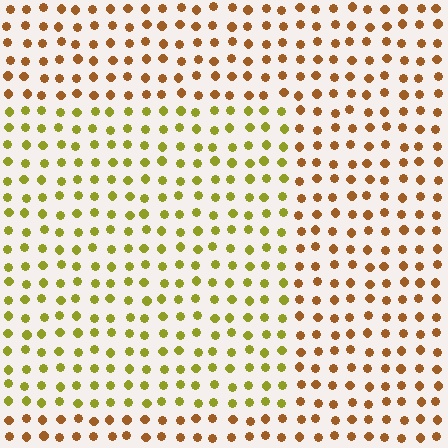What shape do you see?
I see a rectangle.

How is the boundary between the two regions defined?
The boundary is defined purely by a slight shift in hue (about 40 degrees). Spacing, size, and orientation are identical on both sides.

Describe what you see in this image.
The image is filled with small brown elements in a uniform arrangement. A rectangle-shaped region is visible where the elements are tinted to a slightly different hue, forming a subtle color boundary.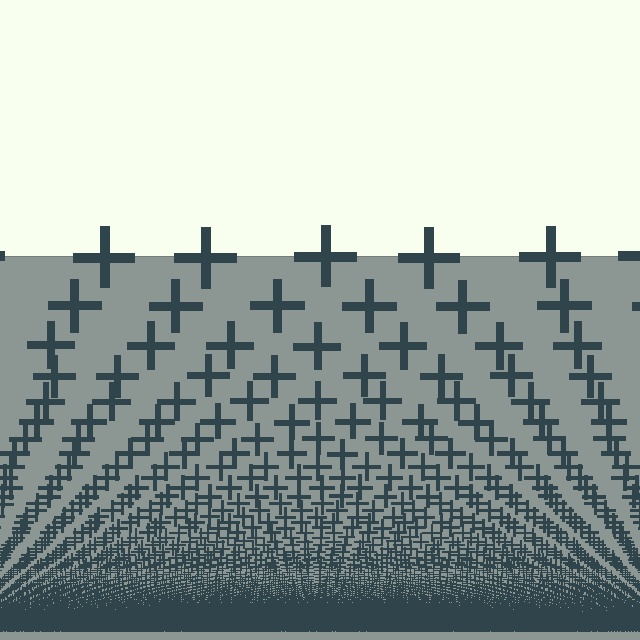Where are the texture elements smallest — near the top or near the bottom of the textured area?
Near the bottom.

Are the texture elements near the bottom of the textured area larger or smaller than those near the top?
Smaller. The gradient is inverted — elements near the bottom are smaller and denser.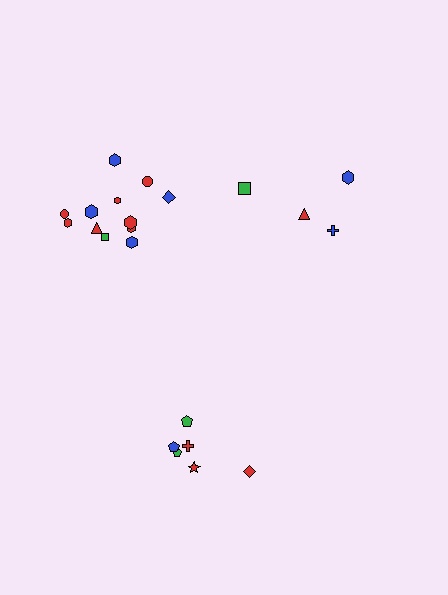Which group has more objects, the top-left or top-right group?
The top-left group.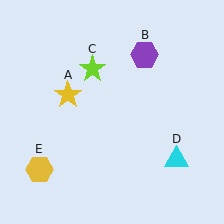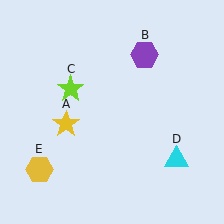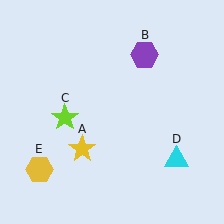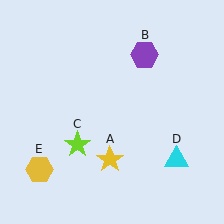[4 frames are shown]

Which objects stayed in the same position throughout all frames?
Purple hexagon (object B) and cyan triangle (object D) and yellow hexagon (object E) remained stationary.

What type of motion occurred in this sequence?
The yellow star (object A), lime star (object C) rotated counterclockwise around the center of the scene.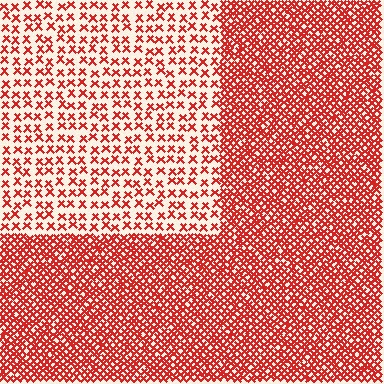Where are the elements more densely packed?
The elements are more densely packed outside the rectangle boundary.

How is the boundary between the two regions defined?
The boundary is defined by a change in element density (approximately 2.7x ratio). All elements are the same color, size, and shape.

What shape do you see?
I see a rectangle.